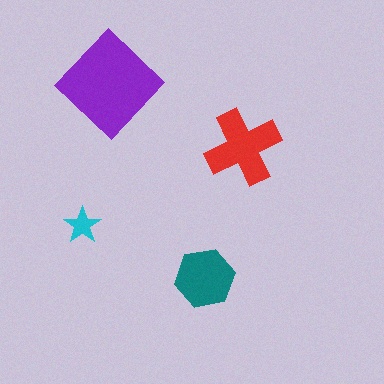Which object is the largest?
The purple diamond.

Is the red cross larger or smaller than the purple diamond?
Smaller.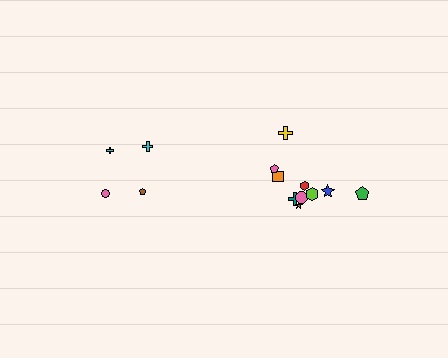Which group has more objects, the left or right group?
The right group.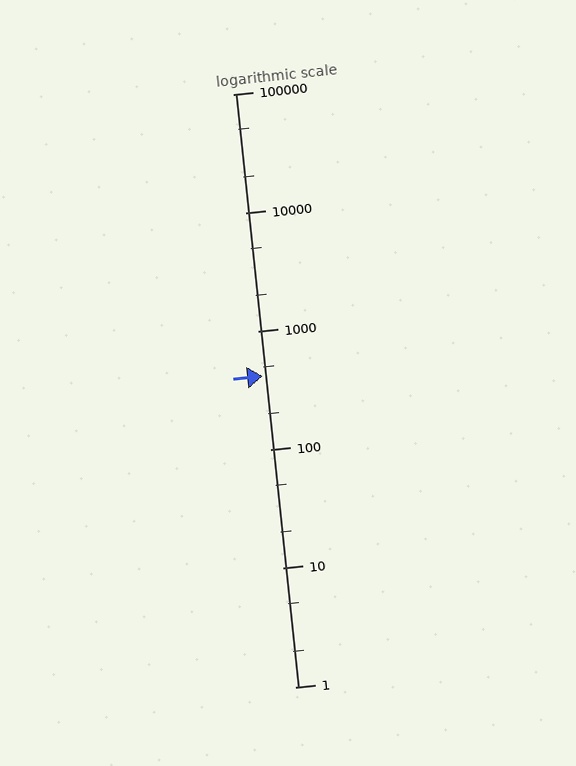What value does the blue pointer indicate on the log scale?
The pointer indicates approximately 420.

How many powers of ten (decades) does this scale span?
The scale spans 5 decades, from 1 to 100000.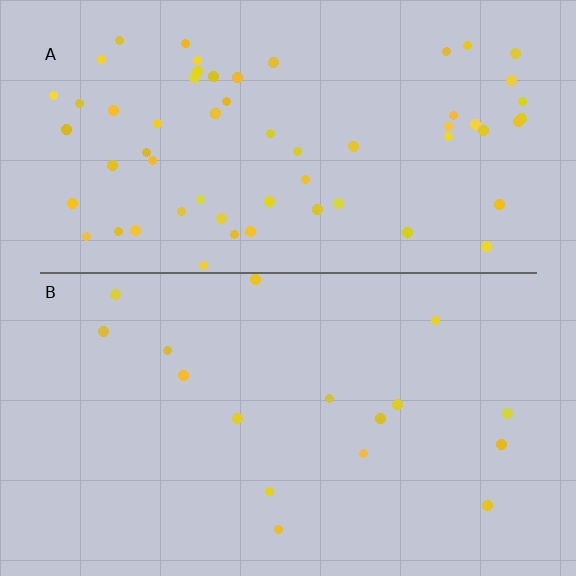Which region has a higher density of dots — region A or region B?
A (the top).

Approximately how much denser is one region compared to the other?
Approximately 3.7× — region A over region B.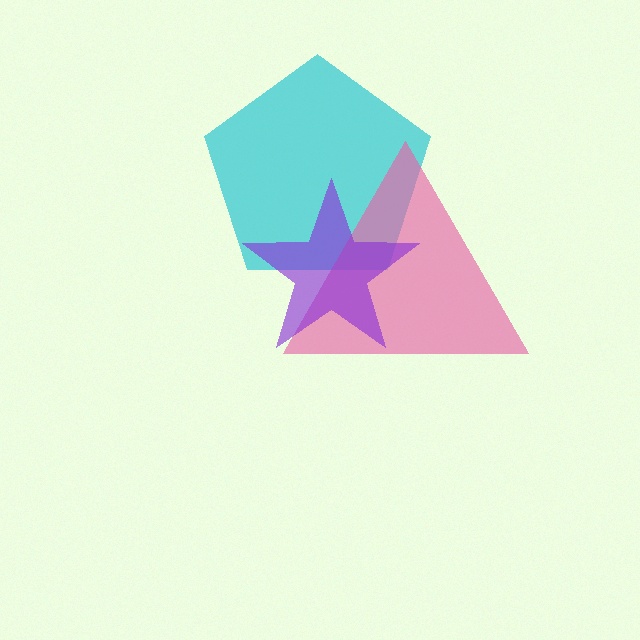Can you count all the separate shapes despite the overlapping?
Yes, there are 3 separate shapes.